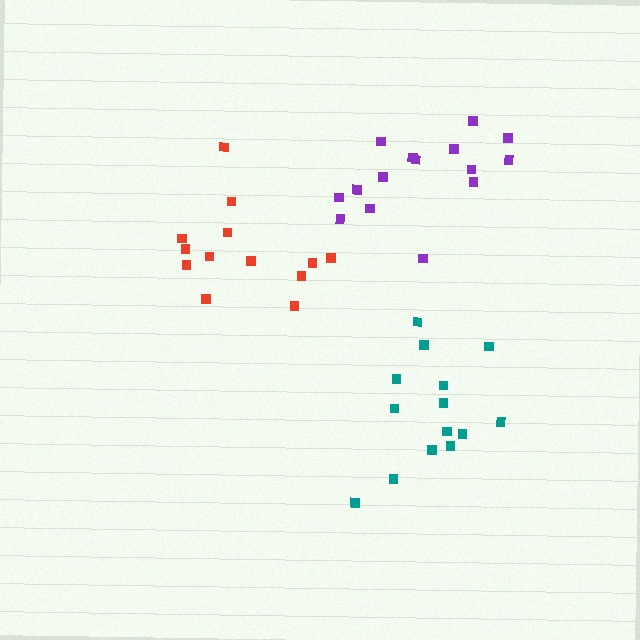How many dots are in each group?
Group 1: 15 dots, Group 2: 13 dots, Group 3: 14 dots (42 total).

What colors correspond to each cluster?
The clusters are colored: purple, red, teal.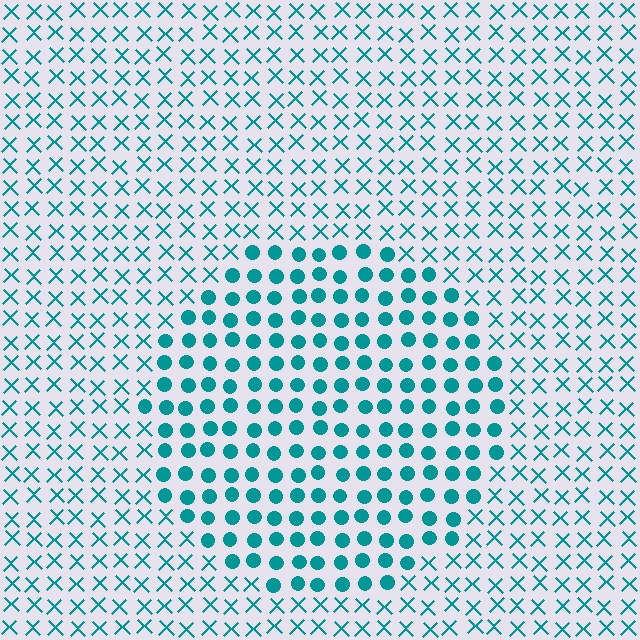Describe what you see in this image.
The image is filled with small teal elements arranged in a uniform grid. A circle-shaped region contains circles, while the surrounding area contains X marks. The boundary is defined purely by the change in element shape.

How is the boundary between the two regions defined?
The boundary is defined by a change in element shape: circles inside vs. X marks outside. All elements share the same color and spacing.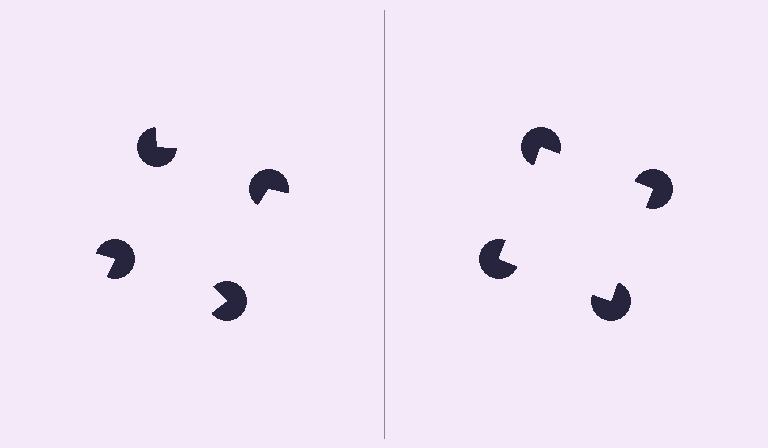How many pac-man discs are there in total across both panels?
8 — 4 on each side.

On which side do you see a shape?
An illusory square appears on the right side. On the left side the wedge cuts are rotated, so no coherent shape forms.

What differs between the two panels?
The pac-man discs are positioned identically on both sides; only the wedge orientations differ. On the right they align to a square; on the left they are misaligned.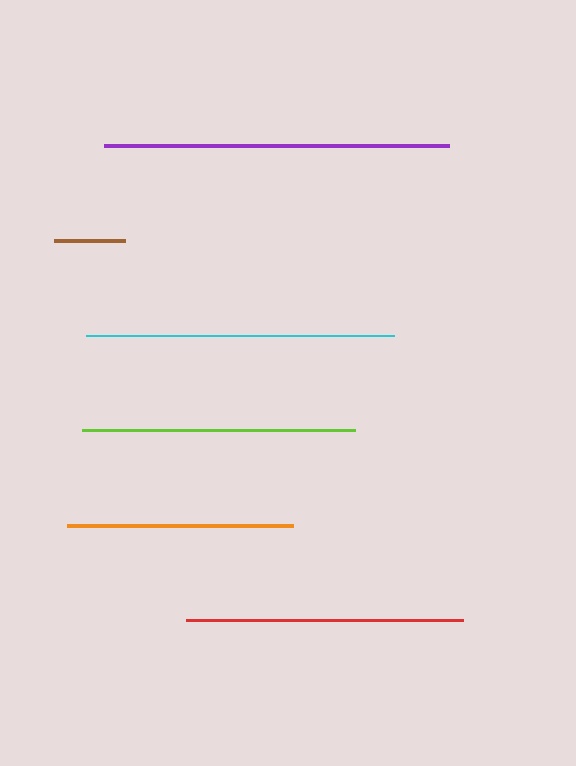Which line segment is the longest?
The purple line is the longest at approximately 345 pixels.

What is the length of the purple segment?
The purple segment is approximately 345 pixels long.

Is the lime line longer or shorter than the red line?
The red line is longer than the lime line.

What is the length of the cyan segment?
The cyan segment is approximately 308 pixels long.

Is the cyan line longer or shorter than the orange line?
The cyan line is longer than the orange line.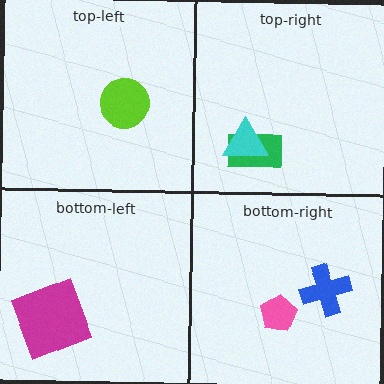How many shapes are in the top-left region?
1.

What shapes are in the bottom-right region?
The pink pentagon, the blue cross.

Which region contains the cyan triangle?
The top-right region.